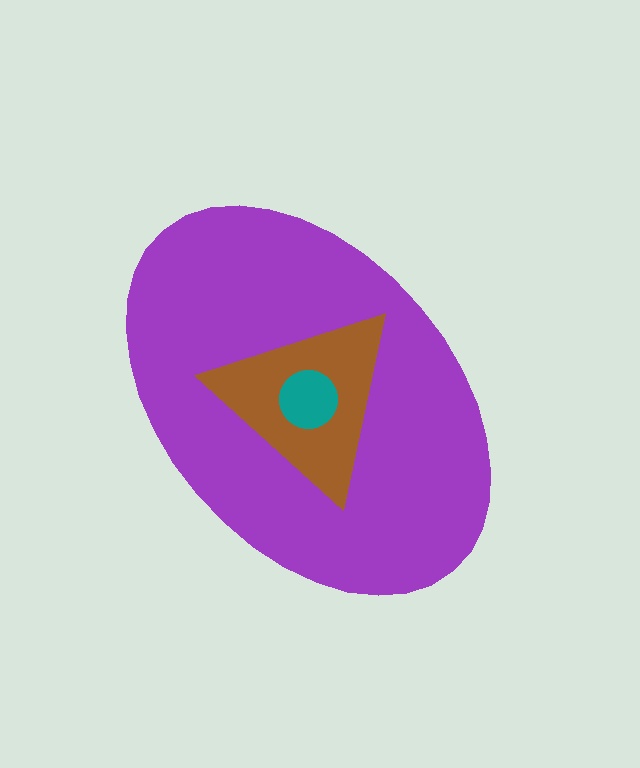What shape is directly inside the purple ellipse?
The brown triangle.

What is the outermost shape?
The purple ellipse.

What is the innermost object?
The teal circle.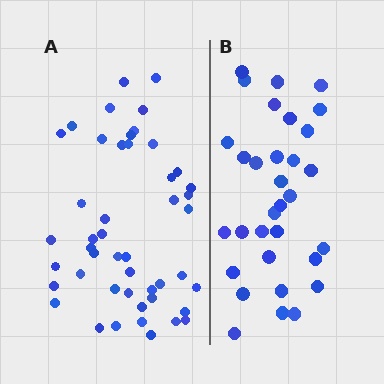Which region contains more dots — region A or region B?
Region A (the left region) has more dots.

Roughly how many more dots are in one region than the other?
Region A has approximately 15 more dots than region B.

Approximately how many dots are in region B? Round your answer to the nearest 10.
About 30 dots. (The exact count is 32, which rounds to 30.)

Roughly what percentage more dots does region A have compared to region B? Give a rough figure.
About 45% more.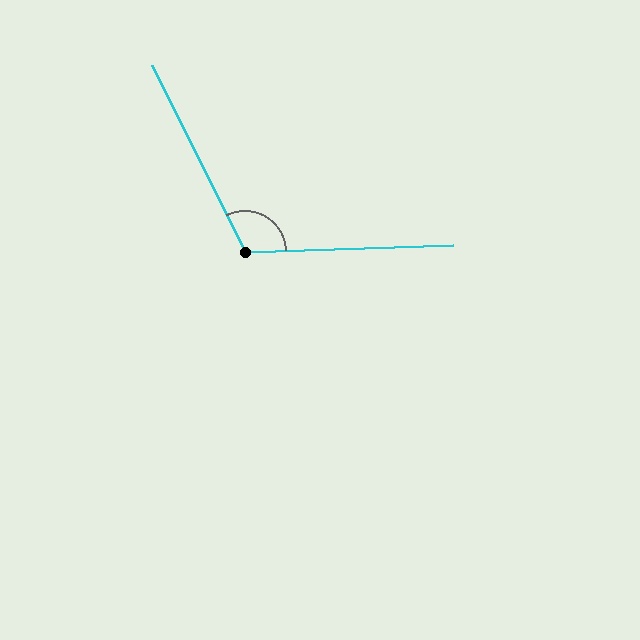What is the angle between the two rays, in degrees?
Approximately 115 degrees.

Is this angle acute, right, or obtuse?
It is obtuse.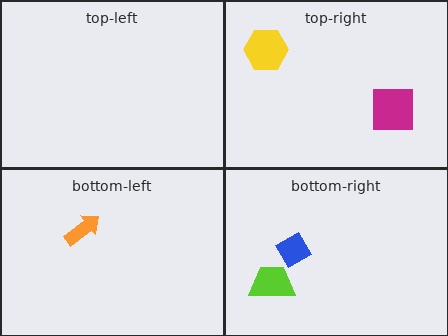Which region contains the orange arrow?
The bottom-left region.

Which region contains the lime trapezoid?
The bottom-right region.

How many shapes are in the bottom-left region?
1.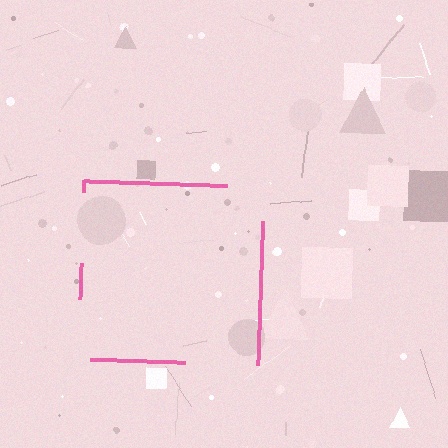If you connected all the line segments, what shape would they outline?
They would outline a square.